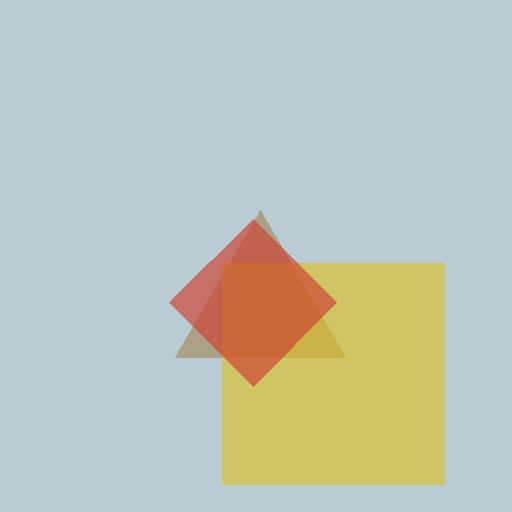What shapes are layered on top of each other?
The layered shapes are: a brown triangle, a yellow square, a red diamond.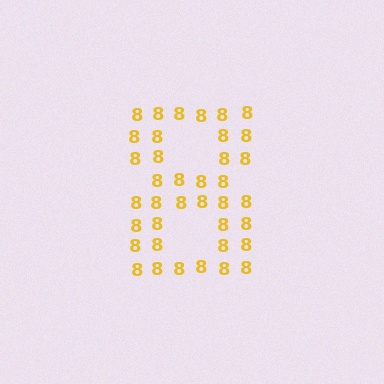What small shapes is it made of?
It is made of small digit 8's.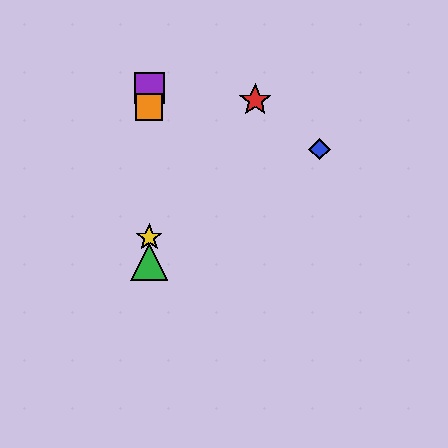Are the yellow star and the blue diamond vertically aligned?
No, the yellow star is at x≈149 and the blue diamond is at x≈319.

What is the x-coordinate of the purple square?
The purple square is at x≈149.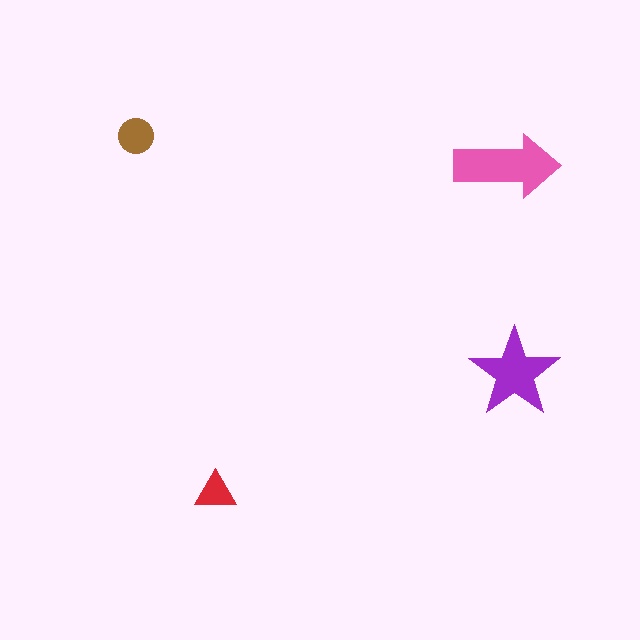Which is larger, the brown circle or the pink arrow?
The pink arrow.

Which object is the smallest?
The red triangle.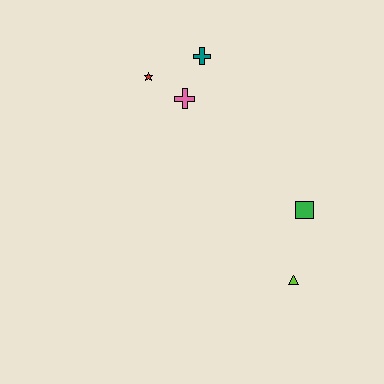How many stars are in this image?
There is 1 star.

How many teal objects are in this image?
There is 1 teal object.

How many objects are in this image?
There are 5 objects.